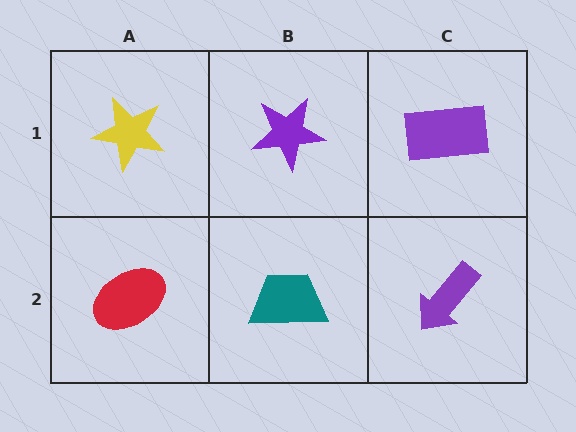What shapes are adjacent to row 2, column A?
A yellow star (row 1, column A), a teal trapezoid (row 2, column B).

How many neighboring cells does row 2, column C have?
2.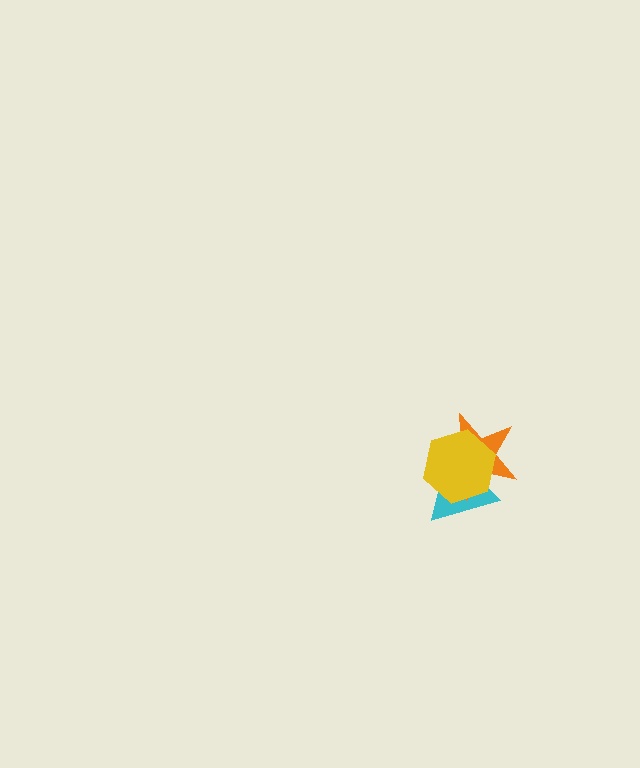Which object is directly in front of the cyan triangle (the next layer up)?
The orange star is directly in front of the cyan triangle.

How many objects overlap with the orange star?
2 objects overlap with the orange star.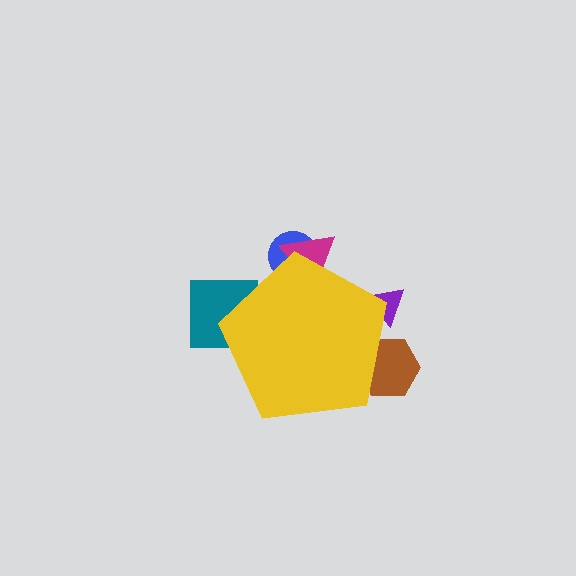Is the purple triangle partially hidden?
Yes, the purple triangle is partially hidden behind the yellow pentagon.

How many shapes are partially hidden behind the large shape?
5 shapes are partially hidden.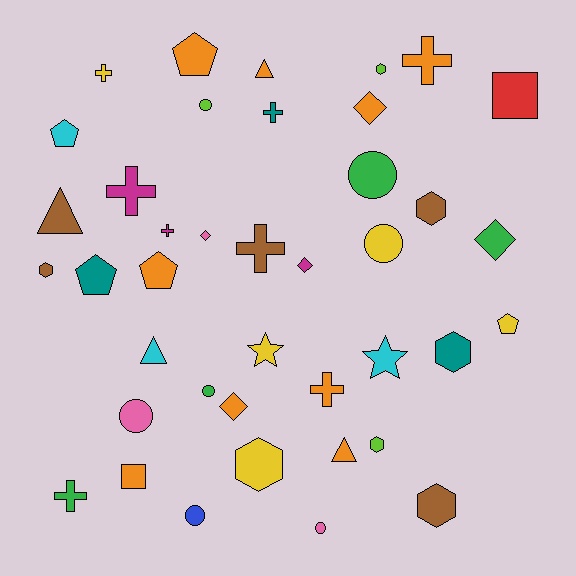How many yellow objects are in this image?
There are 5 yellow objects.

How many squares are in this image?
There are 2 squares.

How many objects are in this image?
There are 40 objects.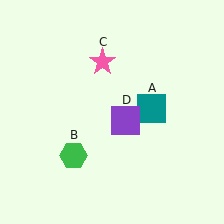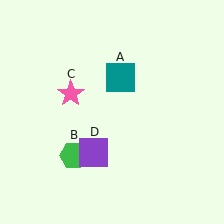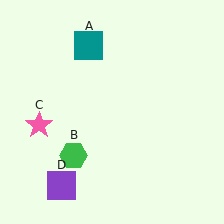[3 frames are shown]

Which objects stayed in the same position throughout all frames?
Green hexagon (object B) remained stationary.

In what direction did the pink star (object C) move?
The pink star (object C) moved down and to the left.